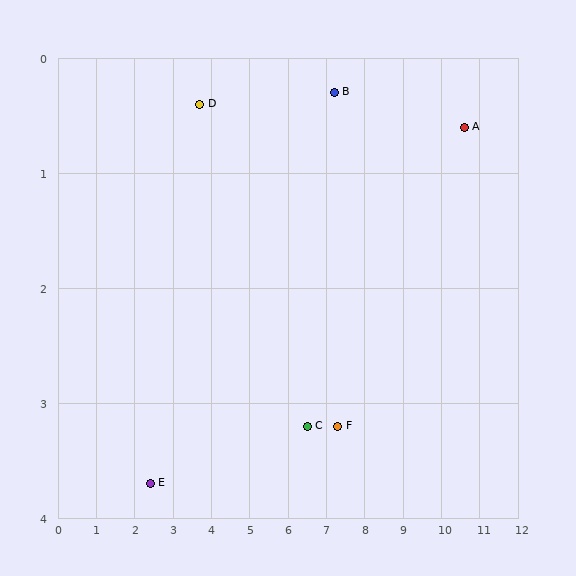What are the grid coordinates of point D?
Point D is at approximately (3.7, 0.4).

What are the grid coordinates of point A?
Point A is at approximately (10.6, 0.6).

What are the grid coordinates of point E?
Point E is at approximately (2.4, 3.7).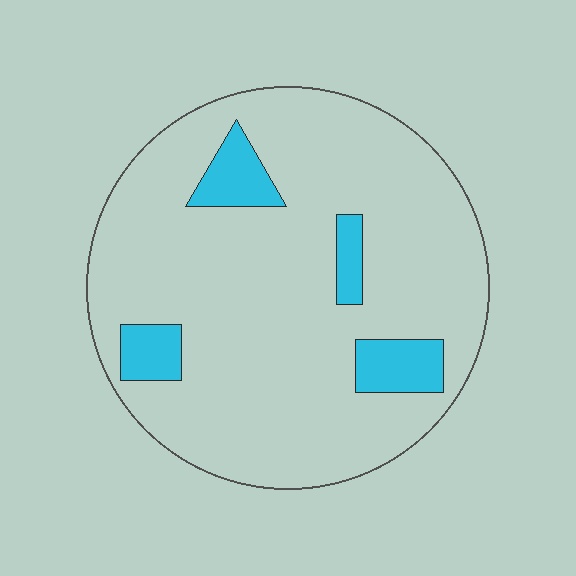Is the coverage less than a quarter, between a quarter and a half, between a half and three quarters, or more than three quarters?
Less than a quarter.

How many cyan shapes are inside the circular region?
4.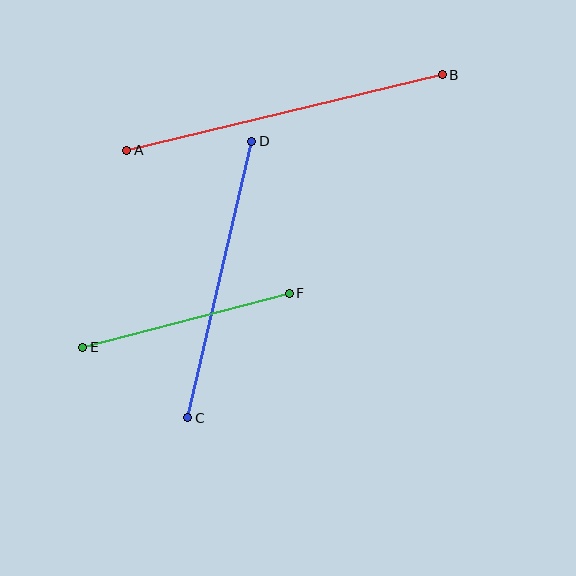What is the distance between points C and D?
The distance is approximately 284 pixels.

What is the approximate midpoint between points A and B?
The midpoint is at approximately (284, 113) pixels.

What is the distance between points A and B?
The distance is approximately 324 pixels.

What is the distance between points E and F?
The distance is approximately 214 pixels.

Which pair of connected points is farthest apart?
Points A and B are farthest apart.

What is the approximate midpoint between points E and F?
The midpoint is at approximately (186, 320) pixels.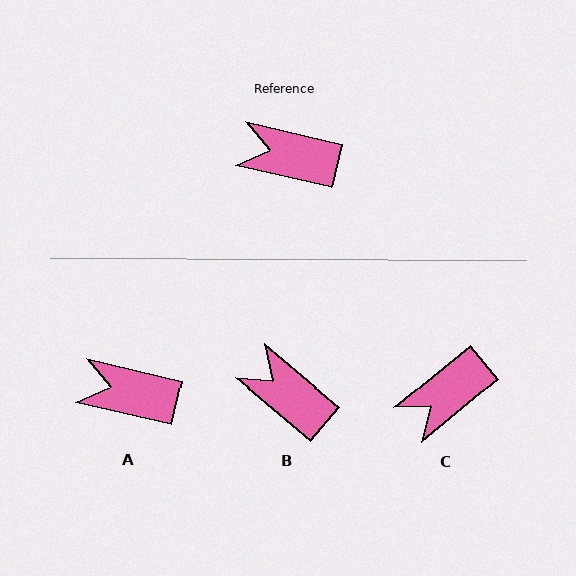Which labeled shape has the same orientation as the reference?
A.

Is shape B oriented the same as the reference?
No, it is off by about 27 degrees.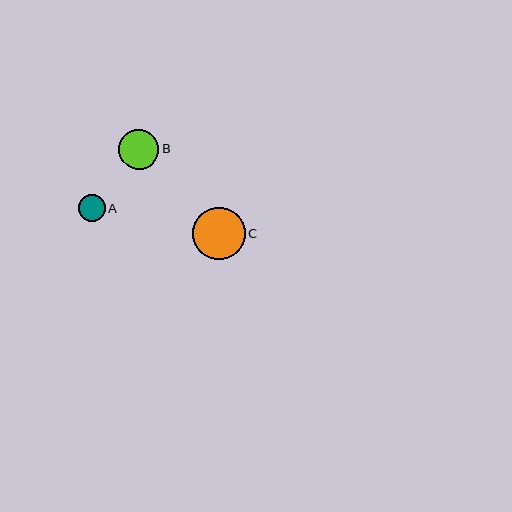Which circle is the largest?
Circle C is the largest with a size of approximately 52 pixels.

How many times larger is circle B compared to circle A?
Circle B is approximately 1.5 times the size of circle A.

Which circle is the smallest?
Circle A is the smallest with a size of approximately 27 pixels.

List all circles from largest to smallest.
From largest to smallest: C, B, A.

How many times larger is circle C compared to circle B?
Circle C is approximately 1.3 times the size of circle B.